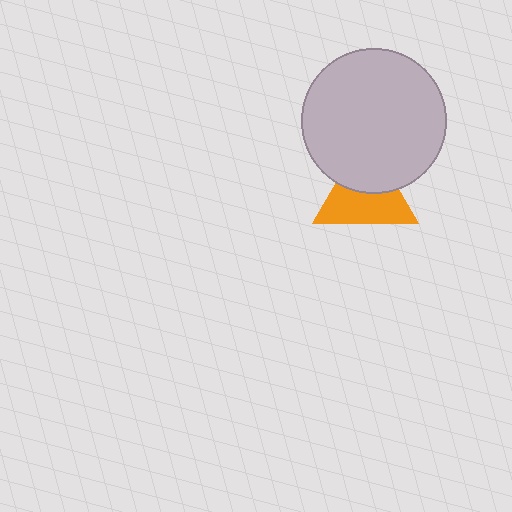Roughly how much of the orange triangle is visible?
About half of it is visible (roughly 58%).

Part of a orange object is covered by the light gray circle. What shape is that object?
It is a triangle.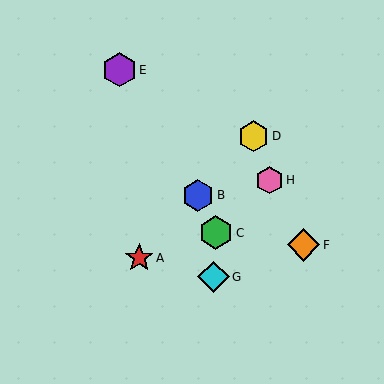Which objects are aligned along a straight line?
Objects A, B, D are aligned along a straight line.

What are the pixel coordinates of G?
Object G is at (213, 277).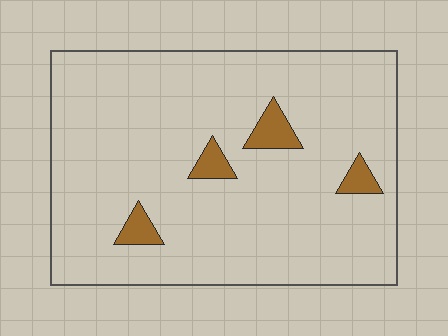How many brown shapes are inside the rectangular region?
4.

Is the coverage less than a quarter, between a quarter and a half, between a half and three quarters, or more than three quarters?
Less than a quarter.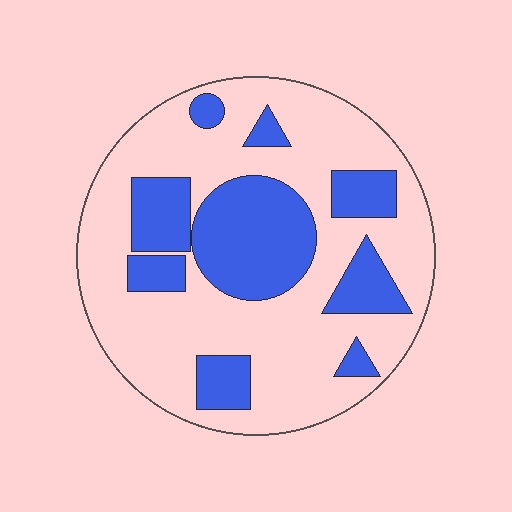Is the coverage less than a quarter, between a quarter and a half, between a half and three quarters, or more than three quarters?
Between a quarter and a half.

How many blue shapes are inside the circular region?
9.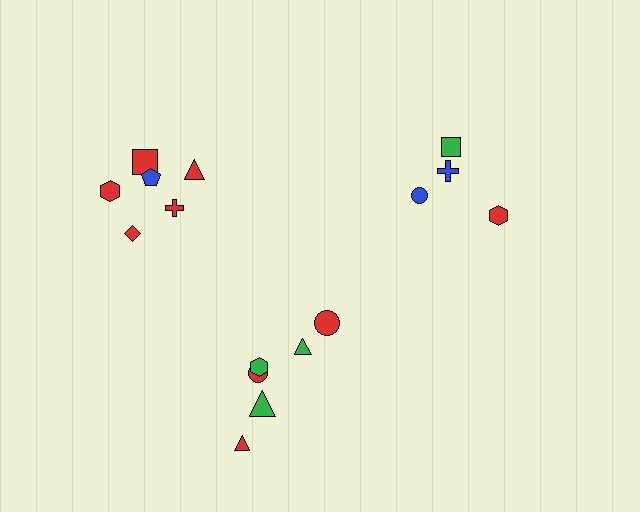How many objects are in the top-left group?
There are 7 objects.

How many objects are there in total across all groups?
There are 17 objects.